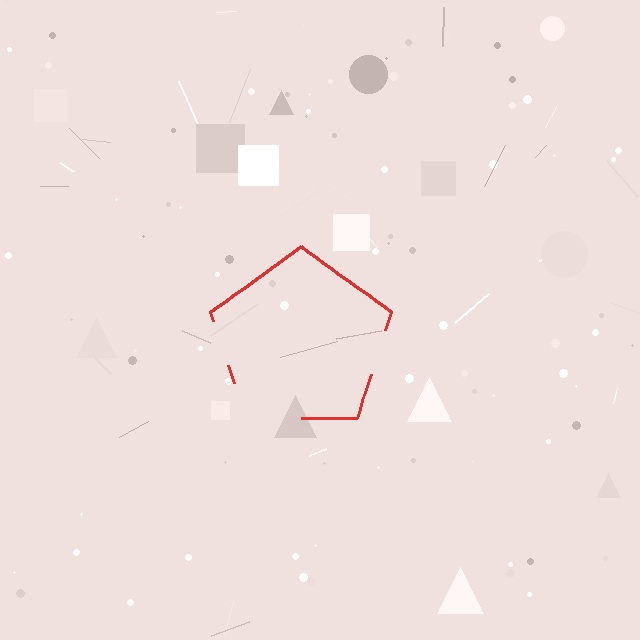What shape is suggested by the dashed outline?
The dashed outline suggests a pentagon.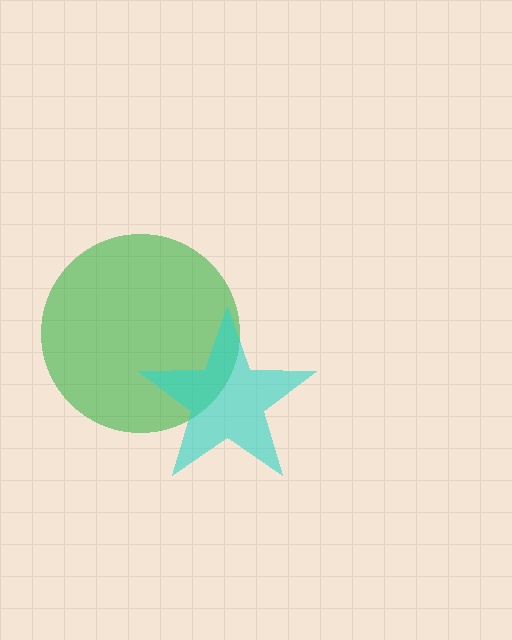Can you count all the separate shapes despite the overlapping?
Yes, there are 2 separate shapes.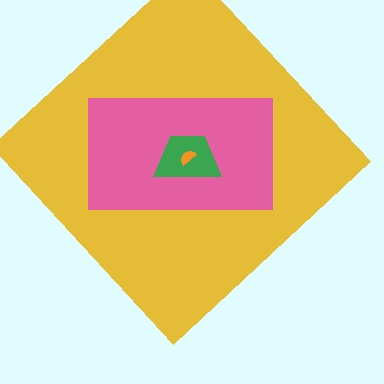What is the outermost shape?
The yellow diamond.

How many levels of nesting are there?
4.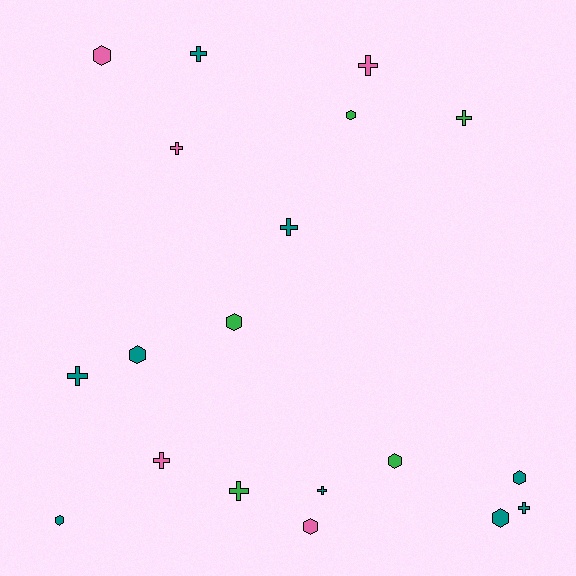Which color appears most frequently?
Teal, with 9 objects.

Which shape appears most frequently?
Cross, with 10 objects.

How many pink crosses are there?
There are 3 pink crosses.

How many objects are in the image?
There are 19 objects.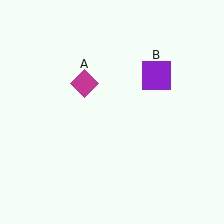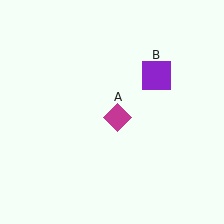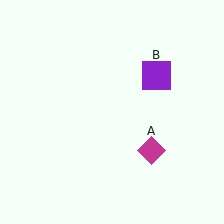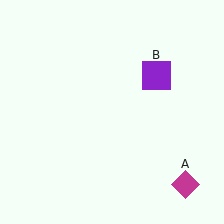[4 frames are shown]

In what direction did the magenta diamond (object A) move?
The magenta diamond (object A) moved down and to the right.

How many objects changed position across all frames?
1 object changed position: magenta diamond (object A).